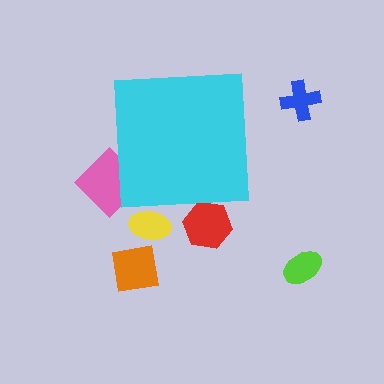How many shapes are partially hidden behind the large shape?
3 shapes are partially hidden.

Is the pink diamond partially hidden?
Yes, the pink diamond is partially hidden behind the cyan square.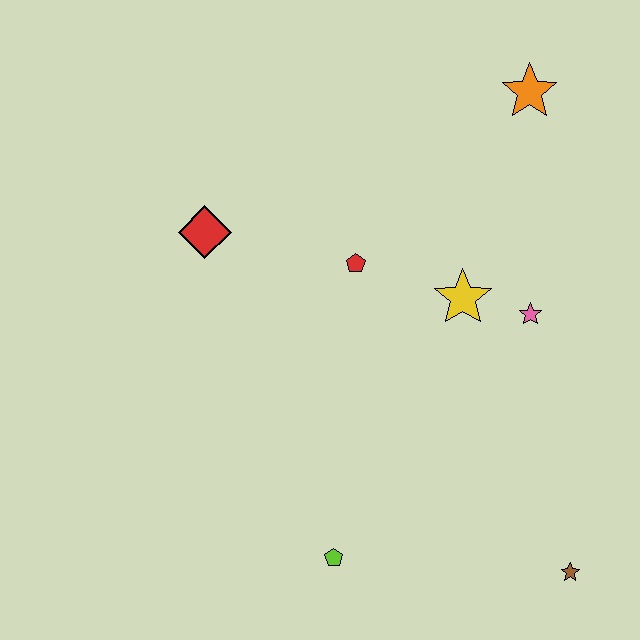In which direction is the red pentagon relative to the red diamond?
The red pentagon is to the right of the red diamond.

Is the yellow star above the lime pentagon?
Yes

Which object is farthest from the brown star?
The red diamond is farthest from the brown star.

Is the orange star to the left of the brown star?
Yes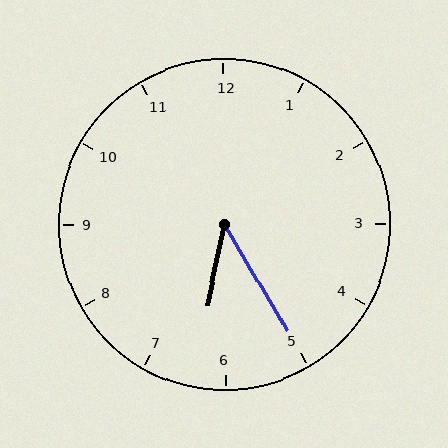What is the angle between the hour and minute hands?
Approximately 42 degrees.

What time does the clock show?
6:25.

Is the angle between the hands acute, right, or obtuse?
It is acute.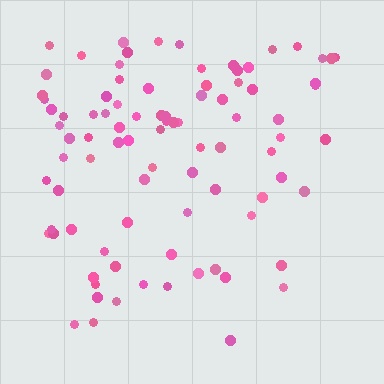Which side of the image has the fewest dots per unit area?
The bottom.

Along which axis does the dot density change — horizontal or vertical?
Vertical.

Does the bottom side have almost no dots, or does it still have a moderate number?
Still a moderate number, just noticeably fewer than the top.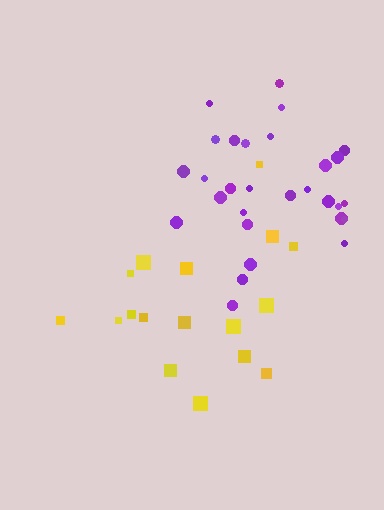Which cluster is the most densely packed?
Purple.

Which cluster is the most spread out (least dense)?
Yellow.